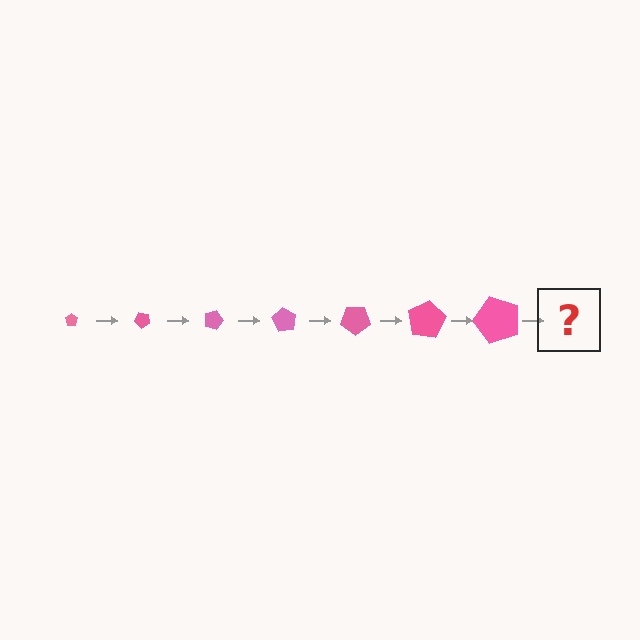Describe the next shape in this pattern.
It should be a pentagon, larger than the previous one and rotated 315 degrees from the start.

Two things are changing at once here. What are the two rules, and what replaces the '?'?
The two rules are that the pentagon grows larger each step and it rotates 45 degrees each step. The '?' should be a pentagon, larger than the previous one and rotated 315 degrees from the start.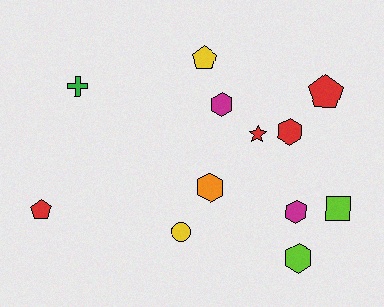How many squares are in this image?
There is 1 square.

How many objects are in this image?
There are 12 objects.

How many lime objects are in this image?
There are 2 lime objects.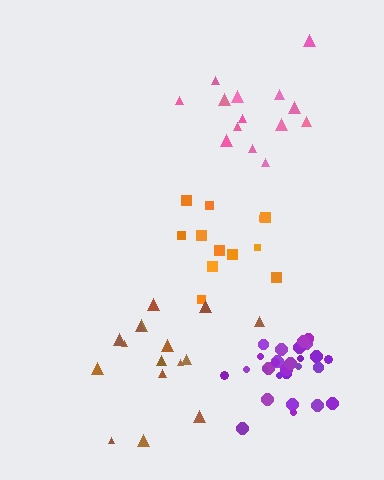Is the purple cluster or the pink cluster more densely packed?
Purple.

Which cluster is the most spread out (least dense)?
Brown.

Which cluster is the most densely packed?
Purple.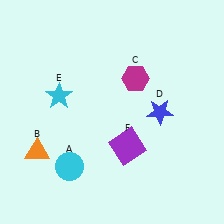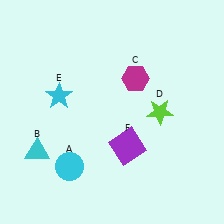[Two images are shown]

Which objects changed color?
B changed from orange to cyan. D changed from blue to lime.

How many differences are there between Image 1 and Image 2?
There are 2 differences between the two images.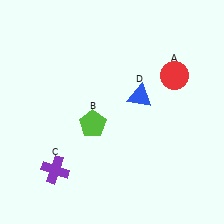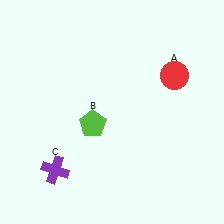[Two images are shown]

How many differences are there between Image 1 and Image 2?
There is 1 difference between the two images.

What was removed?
The blue triangle (D) was removed in Image 2.